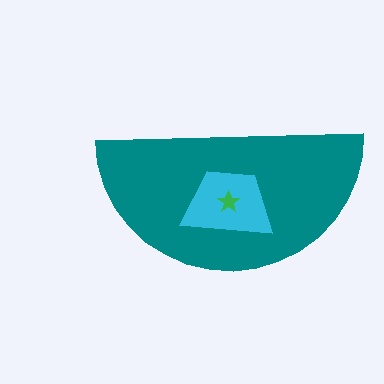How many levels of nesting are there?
3.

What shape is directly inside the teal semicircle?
The cyan trapezoid.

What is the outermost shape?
The teal semicircle.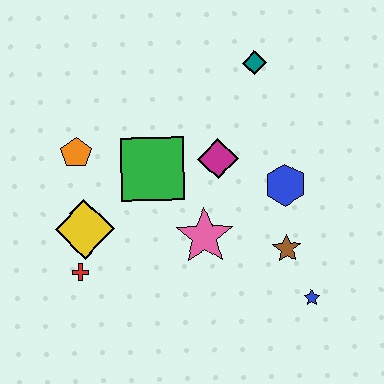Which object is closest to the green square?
The magenta diamond is closest to the green square.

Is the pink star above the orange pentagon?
No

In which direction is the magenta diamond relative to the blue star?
The magenta diamond is above the blue star.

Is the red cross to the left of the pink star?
Yes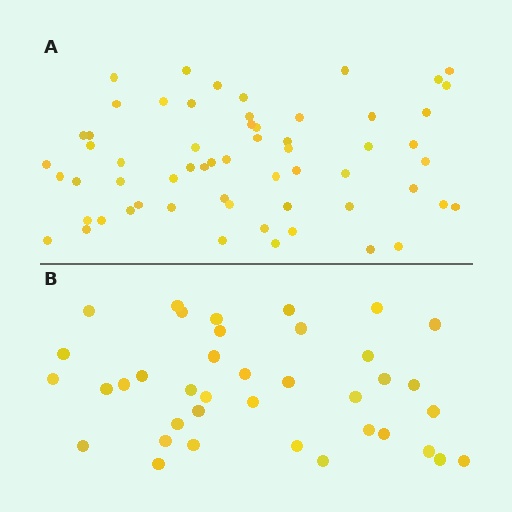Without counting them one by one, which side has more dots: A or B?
Region A (the top region) has more dots.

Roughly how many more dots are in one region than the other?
Region A has approximately 20 more dots than region B.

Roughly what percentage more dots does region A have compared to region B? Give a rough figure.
About 60% more.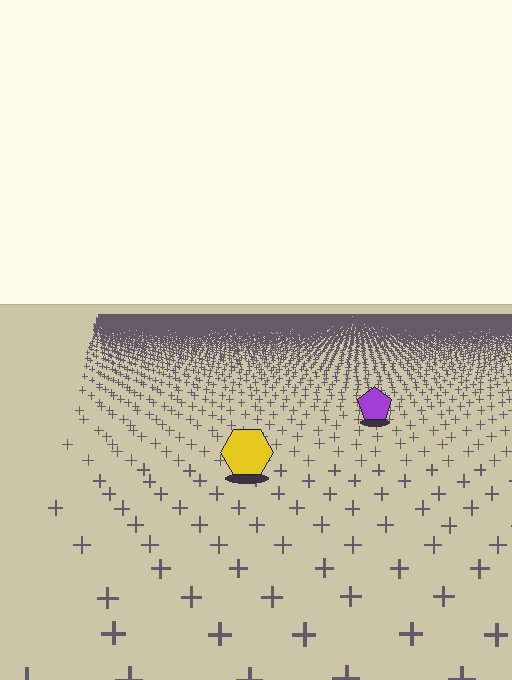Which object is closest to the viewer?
The yellow hexagon is closest. The texture marks near it are larger and more spread out.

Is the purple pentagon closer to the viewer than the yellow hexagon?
No. The yellow hexagon is closer — you can tell from the texture gradient: the ground texture is coarser near it.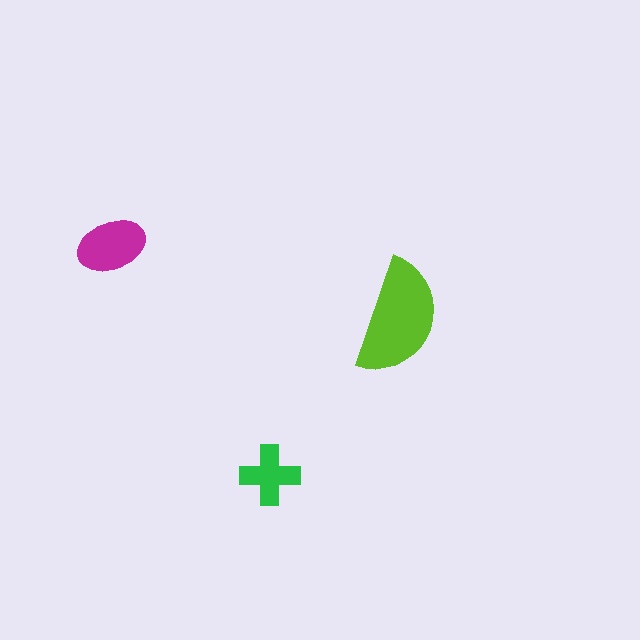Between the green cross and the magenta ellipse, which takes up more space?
The magenta ellipse.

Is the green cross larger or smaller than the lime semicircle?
Smaller.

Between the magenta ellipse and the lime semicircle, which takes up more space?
The lime semicircle.